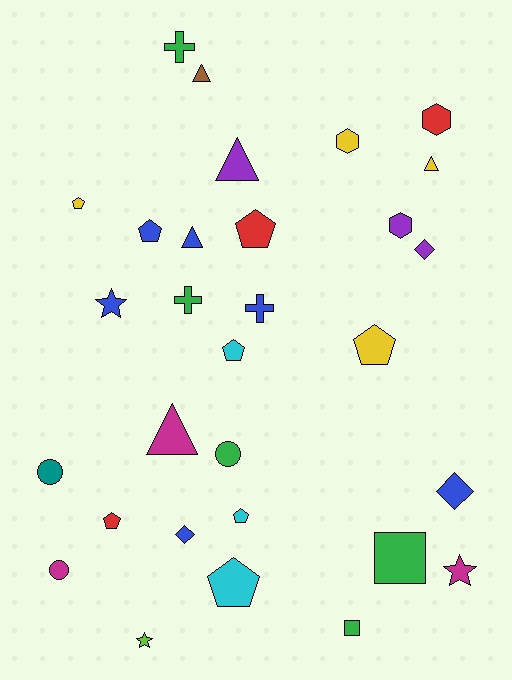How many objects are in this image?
There are 30 objects.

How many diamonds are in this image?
There are 3 diamonds.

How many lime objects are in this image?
There is 1 lime object.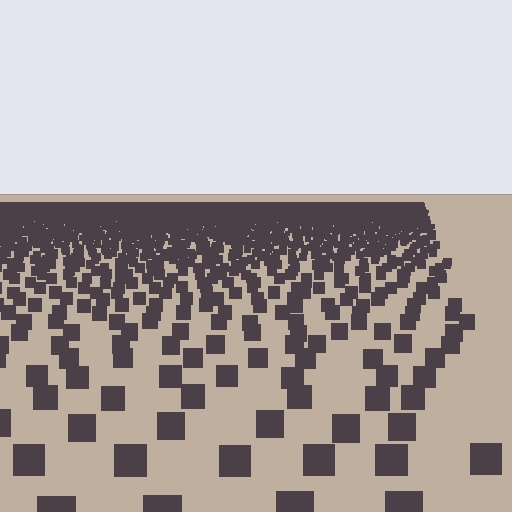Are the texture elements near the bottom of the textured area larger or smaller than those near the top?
Larger. Near the bottom, elements are closer to the viewer and appear at a bigger on-screen size.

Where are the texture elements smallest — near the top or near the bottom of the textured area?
Near the top.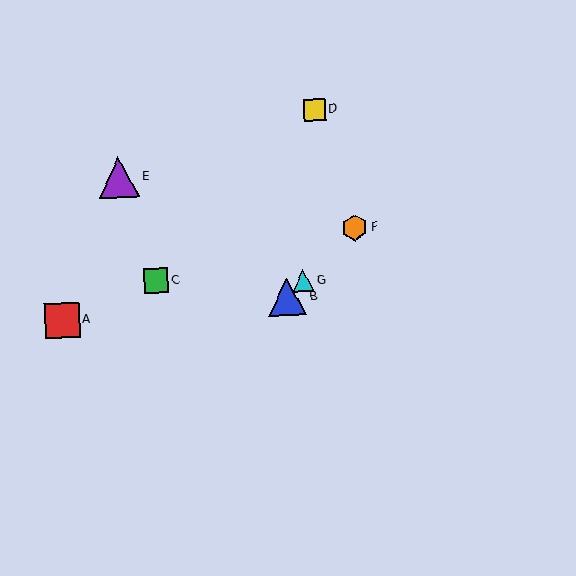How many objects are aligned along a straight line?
3 objects (B, F, G) are aligned along a straight line.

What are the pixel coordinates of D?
Object D is at (314, 110).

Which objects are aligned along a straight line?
Objects B, F, G are aligned along a straight line.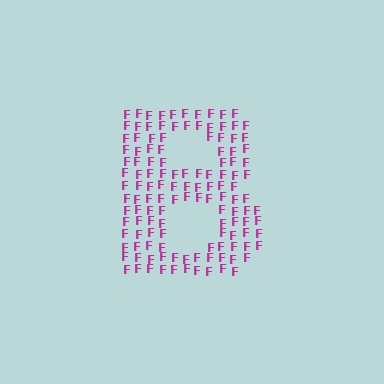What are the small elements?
The small elements are letter F's.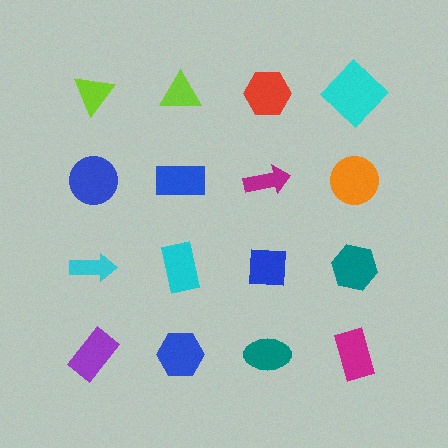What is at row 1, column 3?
A red hexagon.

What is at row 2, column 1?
A blue circle.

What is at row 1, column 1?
A lime triangle.